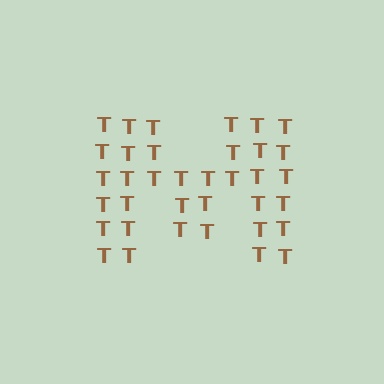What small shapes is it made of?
It is made of small letter T's.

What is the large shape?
The large shape is the letter M.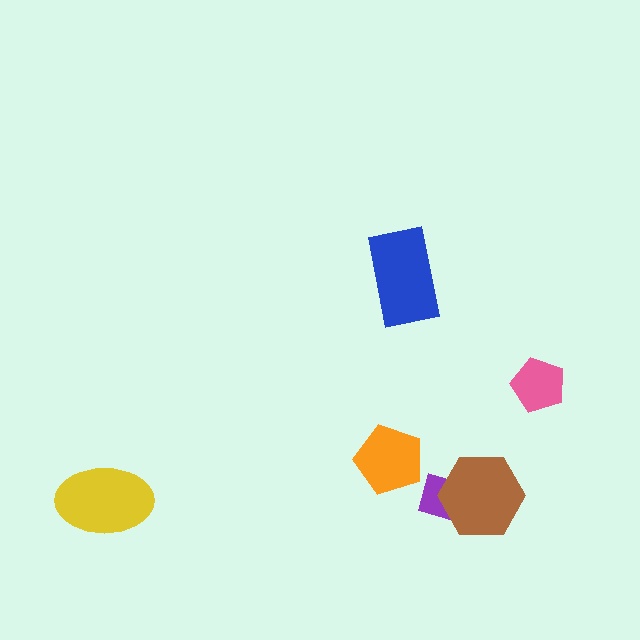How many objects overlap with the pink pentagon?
0 objects overlap with the pink pentagon.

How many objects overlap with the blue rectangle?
0 objects overlap with the blue rectangle.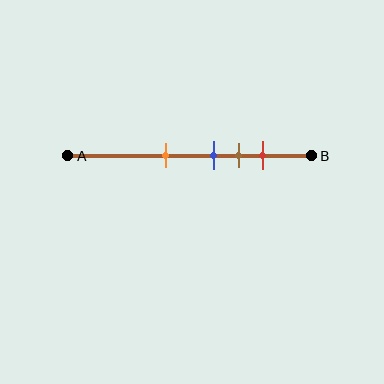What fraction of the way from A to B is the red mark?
The red mark is approximately 80% (0.8) of the way from A to B.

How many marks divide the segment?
There are 4 marks dividing the segment.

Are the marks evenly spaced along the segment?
No, the marks are not evenly spaced.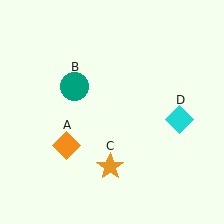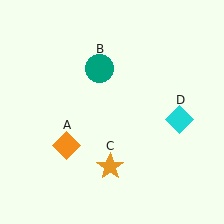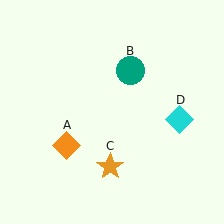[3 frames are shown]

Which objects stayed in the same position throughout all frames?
Orange diamond (object A) and orange star (object C) and cyan diamond (object D) remained stationary.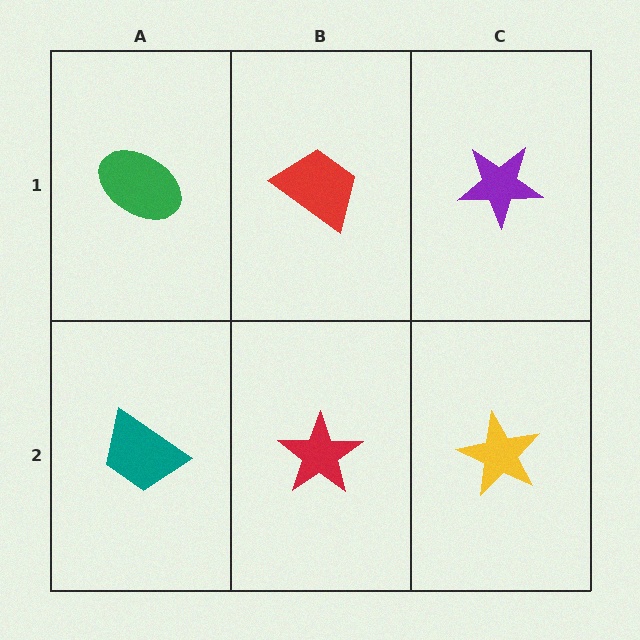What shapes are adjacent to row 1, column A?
A teal trapezoid (row 2, column A), a red trapezoid (row 1, column B).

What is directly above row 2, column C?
A purple star.